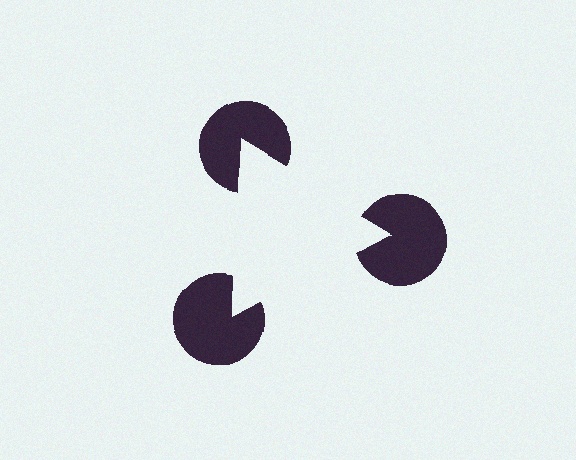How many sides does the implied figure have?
3 sides.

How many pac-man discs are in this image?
There are 3 — one at each vertex of the illusory triangle.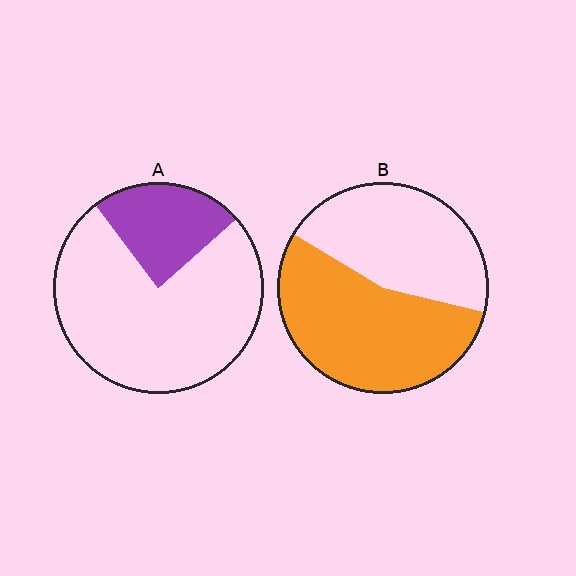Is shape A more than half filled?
No.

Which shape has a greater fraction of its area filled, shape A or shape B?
Shape B.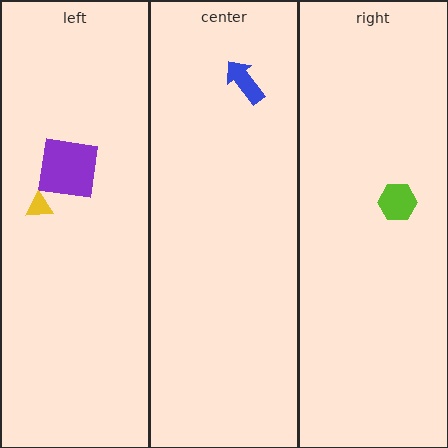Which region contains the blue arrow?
The center region.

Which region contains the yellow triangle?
The left region.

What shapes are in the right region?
The lime hexagon.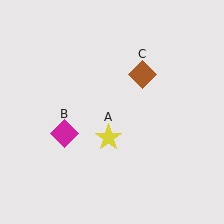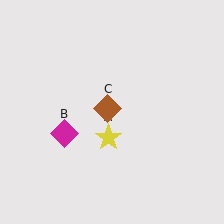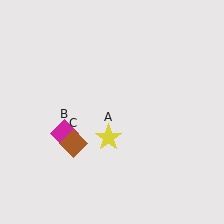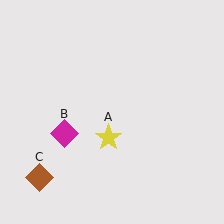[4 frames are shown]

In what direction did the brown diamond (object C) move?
The brown diamond (object C) moved down and to the left.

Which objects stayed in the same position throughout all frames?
Yellow star (object A) and magenta diamond (object B) remained stationary.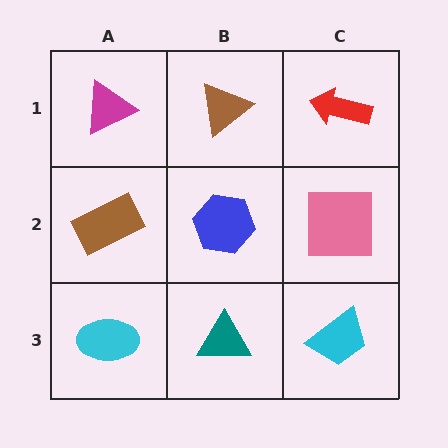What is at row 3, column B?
A teal triangle.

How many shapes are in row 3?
3 shapes.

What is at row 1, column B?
A brown triangle.